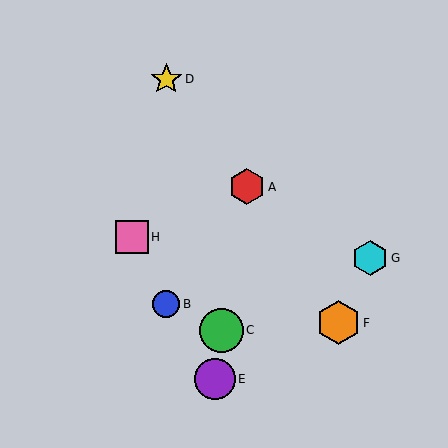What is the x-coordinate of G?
Object G is at x≈370.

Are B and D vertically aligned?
Yes, both are at x≈166.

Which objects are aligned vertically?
Objects B, D are aligned vertically.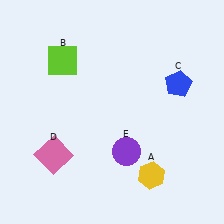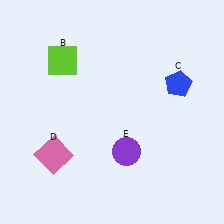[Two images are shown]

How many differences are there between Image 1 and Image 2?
There is 1 difference between the two images.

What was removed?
The yellow hexagon (A) was removed in Image 2.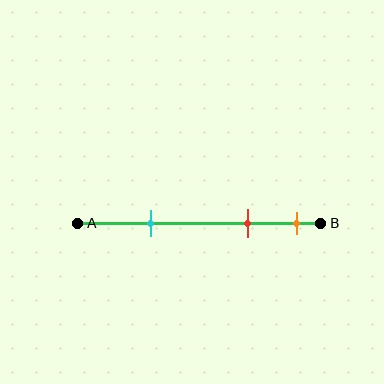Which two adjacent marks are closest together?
The red and orange marks are the closest adjacent pair.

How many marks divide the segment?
There are 3 marks dividing the segment.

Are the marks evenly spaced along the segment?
No, the marks are not evenly spaced.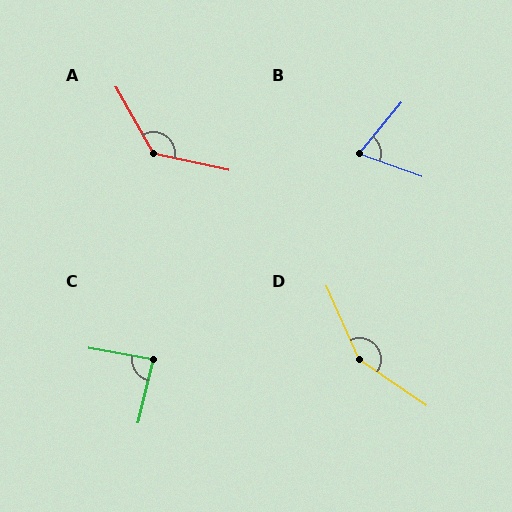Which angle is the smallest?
B, at approximately 70 degrees.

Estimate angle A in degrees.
Approximately 132 degrees.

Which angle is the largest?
D, at approximately 148 degrees.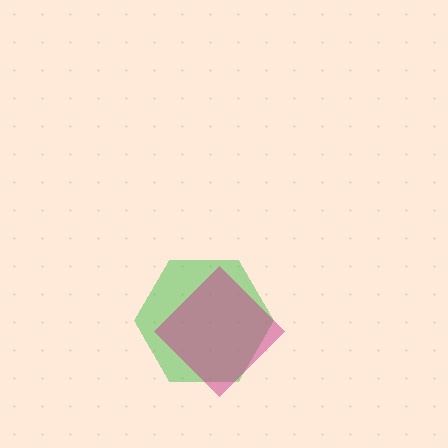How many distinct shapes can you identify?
There are 2 distinct shapes: a green hexagon, a magenta diamond.